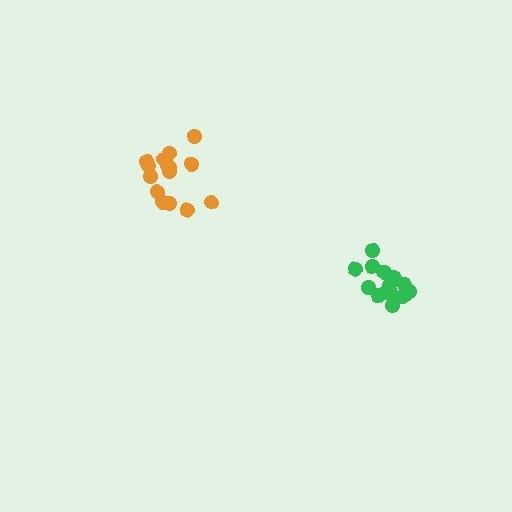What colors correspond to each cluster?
The clusters are colored: orange, green.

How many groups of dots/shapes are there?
There are 2 groups.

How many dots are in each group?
Group 1: 15 dots, Group 2: 16 dots (31 total).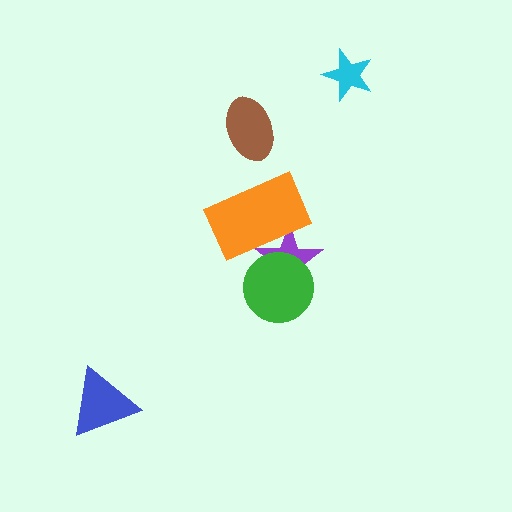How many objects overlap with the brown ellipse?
0 objects overlap with the brown ellipse.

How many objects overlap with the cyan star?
0 objects overlap with the cyan star.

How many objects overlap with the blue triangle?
0 objects overlap with the blue triangle.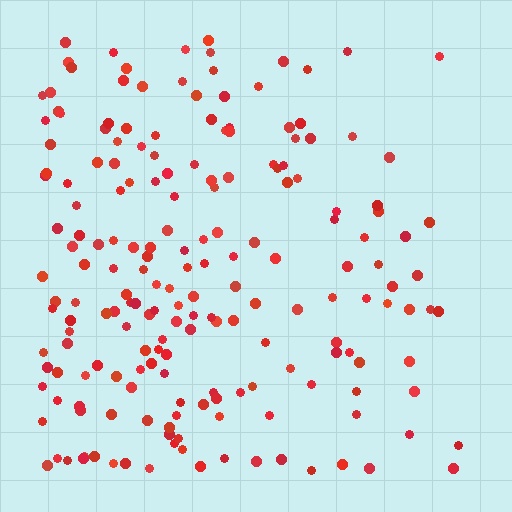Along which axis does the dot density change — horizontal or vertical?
Horizontal.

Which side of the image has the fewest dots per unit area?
The right.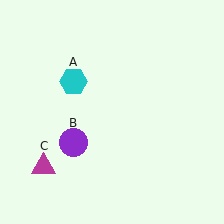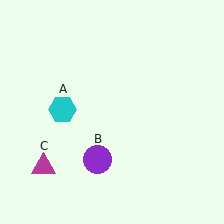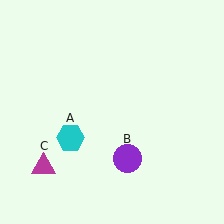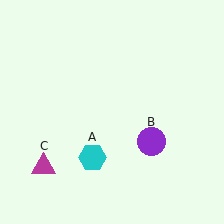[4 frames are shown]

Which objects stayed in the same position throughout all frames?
Magenta triangle (object C) remained stationary.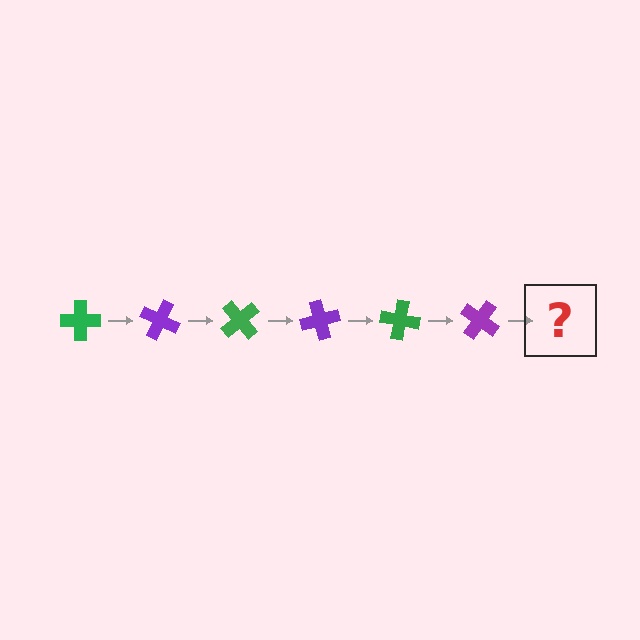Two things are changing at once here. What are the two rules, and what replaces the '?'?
The two rules are that it rotates 25 degrees each step and the color cycles through green and purple. The '?' should be a green cross, rotated 150 degrees from the start.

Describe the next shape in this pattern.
It should be a green cross, rotated 150 degrees from the start.